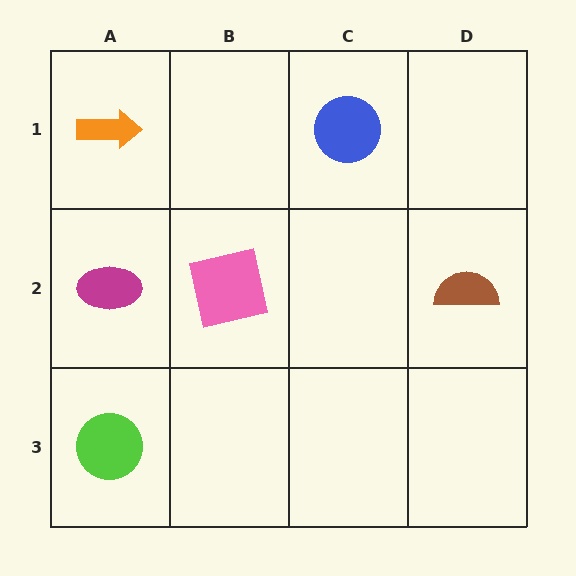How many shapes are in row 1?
2 shapes.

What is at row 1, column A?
An orange arrow.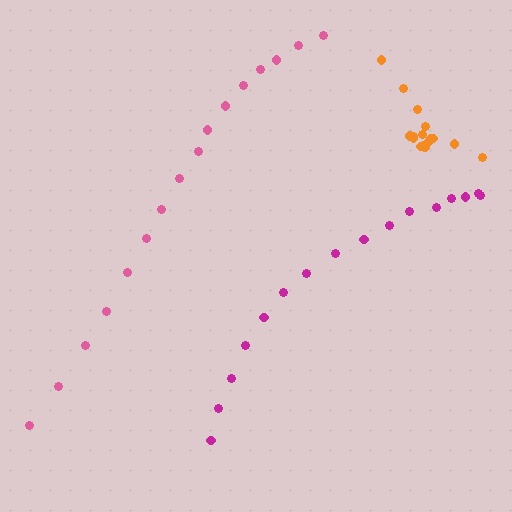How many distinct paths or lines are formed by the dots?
There are 3 distinct paths.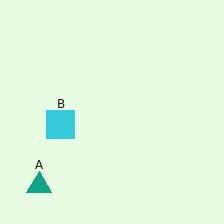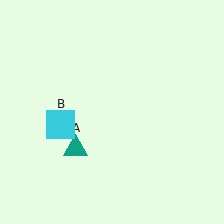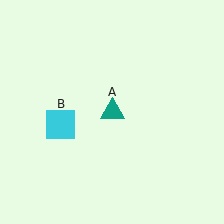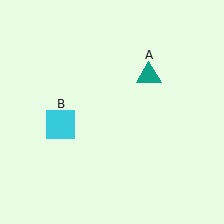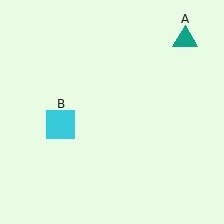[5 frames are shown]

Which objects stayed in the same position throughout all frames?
Cyan square (object B) remained stationary.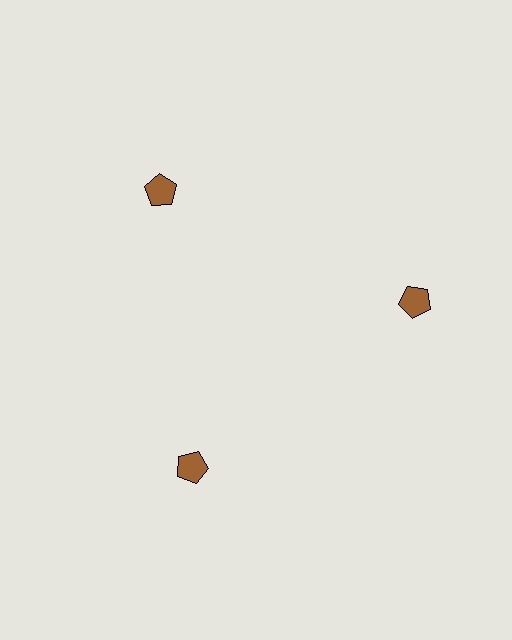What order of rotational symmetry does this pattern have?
This pattern has 3-fold rotational symmetry.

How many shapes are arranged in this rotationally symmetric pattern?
There are 3 shapes, arranged in 3 groups of 1.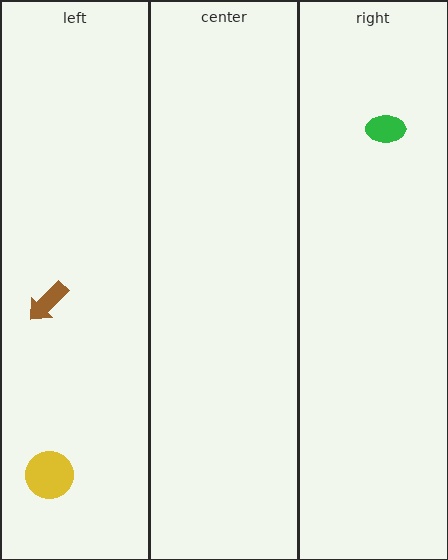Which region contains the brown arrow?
The left region.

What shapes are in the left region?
The brown arrow, the yellow circle.